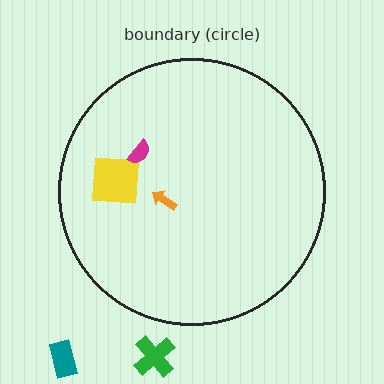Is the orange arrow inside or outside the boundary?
Inside.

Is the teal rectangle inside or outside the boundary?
Outside.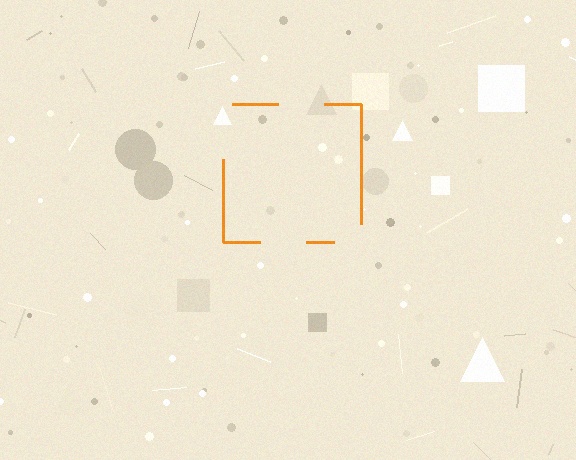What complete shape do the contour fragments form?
The contour fragments form a square.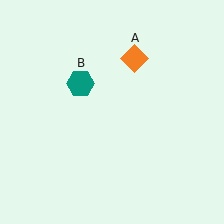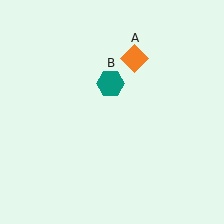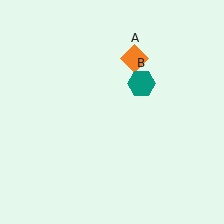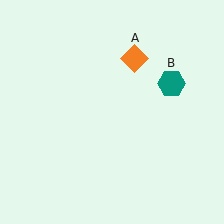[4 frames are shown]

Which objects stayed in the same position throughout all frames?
Orange diamond (object A) remained stationary.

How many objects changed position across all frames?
1 object changed position: teal hexagon (object B).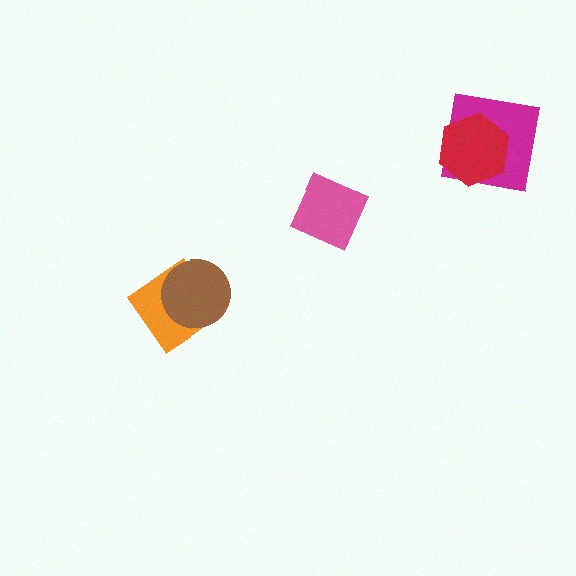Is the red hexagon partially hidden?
No, no other shape covers it.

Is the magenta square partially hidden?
Yes, it is partially covered by another shape.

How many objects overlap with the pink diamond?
0 objects overlap with the pink diamond.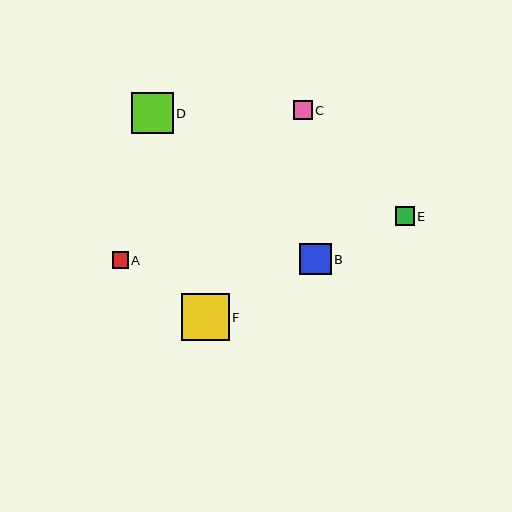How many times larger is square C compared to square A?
Square C is approximately 1.2 times the size of square A.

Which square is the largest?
Square F is the largest with a size of approximately 47 pixels.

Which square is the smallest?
Square A is the smallest with a size of approximately 16 pixels.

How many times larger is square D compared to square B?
Square D is approximately 1.3 times the size of square B.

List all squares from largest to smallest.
From largest to smallest: F, D, B, C, E, A.